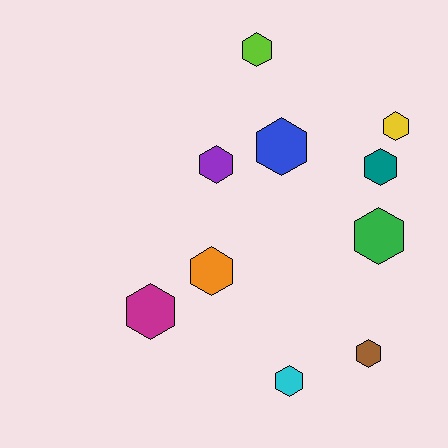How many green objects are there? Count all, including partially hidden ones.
There is 1 green object.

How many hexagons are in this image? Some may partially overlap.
There are 10 hexagons.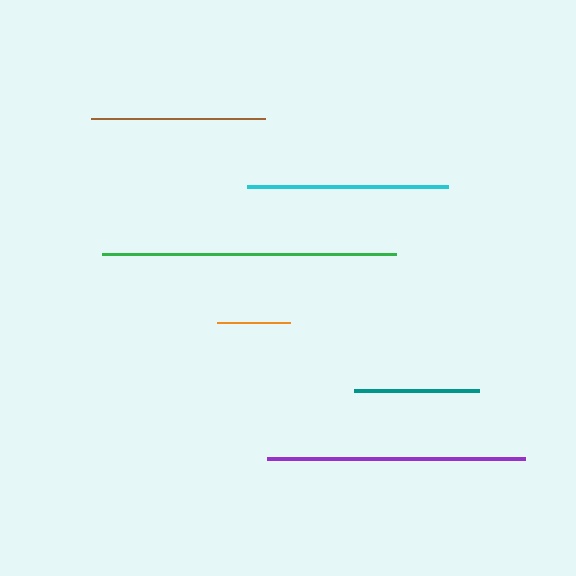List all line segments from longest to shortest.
From longest to shortest: green, purple, cyan, brown, teal, orange.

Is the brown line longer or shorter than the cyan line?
The cyan line is longer than the brown line.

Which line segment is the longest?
The green line is the longest at approximately 294 pixels.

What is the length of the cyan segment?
The cyan segment is approximately 201 pixels long.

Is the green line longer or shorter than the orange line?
The green line is longer than the orange line.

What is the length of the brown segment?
The brown segment is approximately 174 pixels long.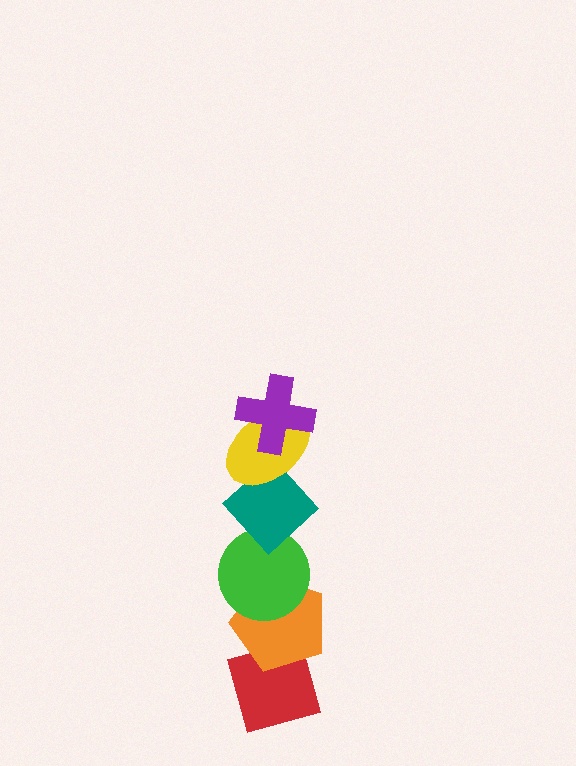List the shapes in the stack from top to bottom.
From top to bottom: the purple cross, the yellow ellipse, the teal diamond, the green circle, the orange pentagon, the red diamond.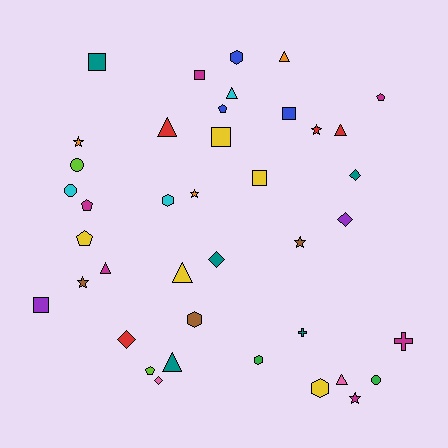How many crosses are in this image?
There are 2 crosses.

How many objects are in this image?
There are 40 objects.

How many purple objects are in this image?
There are 2 purple objects.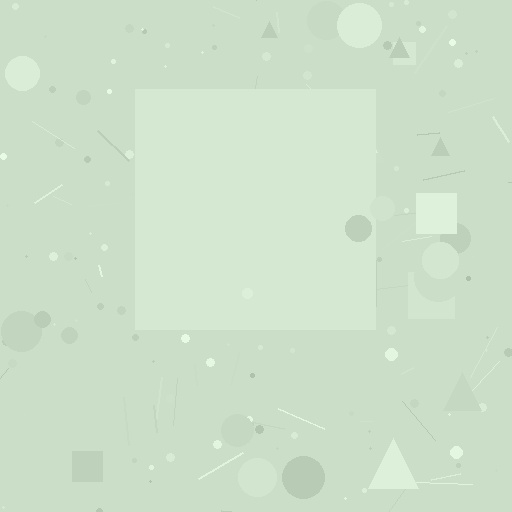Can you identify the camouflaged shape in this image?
The camouflaged shape is a square.